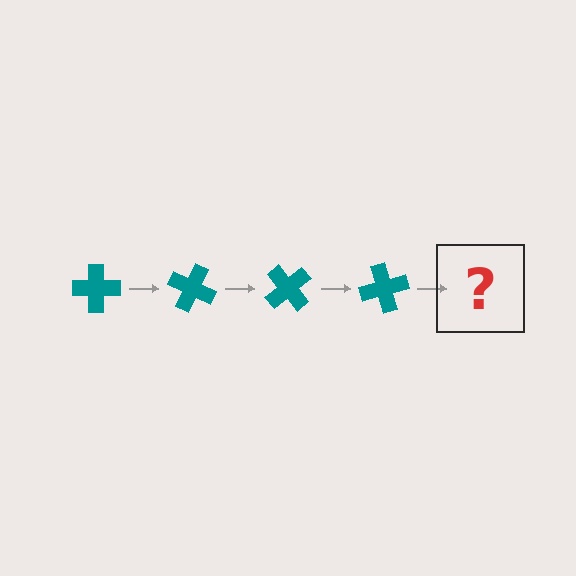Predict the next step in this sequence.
The next step is a teal cross rotated 100 degrees.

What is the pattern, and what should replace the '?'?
The pattern is that the cross rotates 25 degrees each step. The '?' should be a teal cross rotated 100 degrees.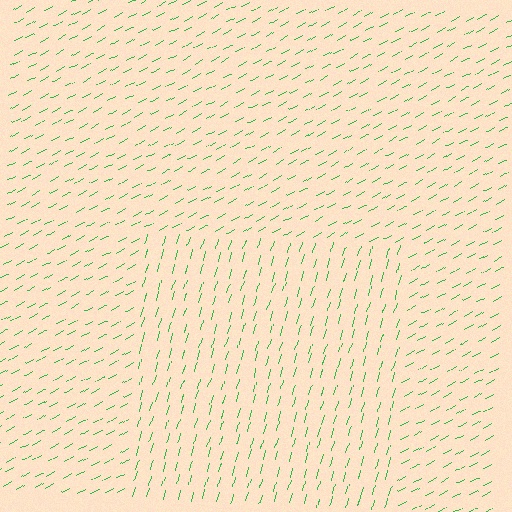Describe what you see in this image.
The image is filled with small green line segments. A rectangle region in the image has lines oriented differently from the surrounding lines, creating a visible texture boundary.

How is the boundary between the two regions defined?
The boundary is defined purely by a change in line orientation (approximately 45 degrees difference). All lines are the same color and thickness.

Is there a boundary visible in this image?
Yes, there is a texture boundary formed by a change in line orientation.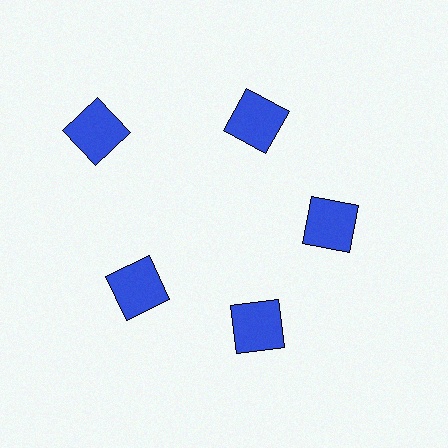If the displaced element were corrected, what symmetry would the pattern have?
It would have 5-fold rotational symmetry — the pattern would map onto itself every 72 degrees.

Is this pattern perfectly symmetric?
No. The 5 blue squares are arranged in a ring, but one element near the 10 o'clock position is pushed outward from the center, breaking the 5-fold rotational symmetry.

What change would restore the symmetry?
The symmetry would be restored by moving it inward, back onto the ring so that all 5 squares sit at equal angles and equal distance from the center.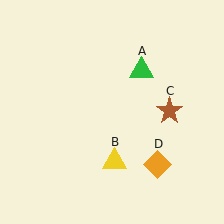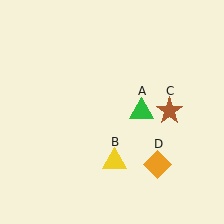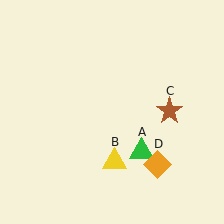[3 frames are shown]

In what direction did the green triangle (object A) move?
The green triangle (object A) moved down.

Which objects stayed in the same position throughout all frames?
Yellow triangle (object B) and brown star (object C) and orange diamond (object D) remained stationary.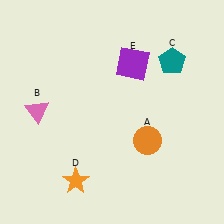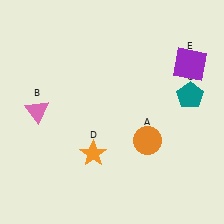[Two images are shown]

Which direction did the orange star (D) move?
The orange star (D) moved up.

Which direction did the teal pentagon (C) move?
The teal pentagon (C) moved down.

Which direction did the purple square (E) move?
The purple square (E) moved right.